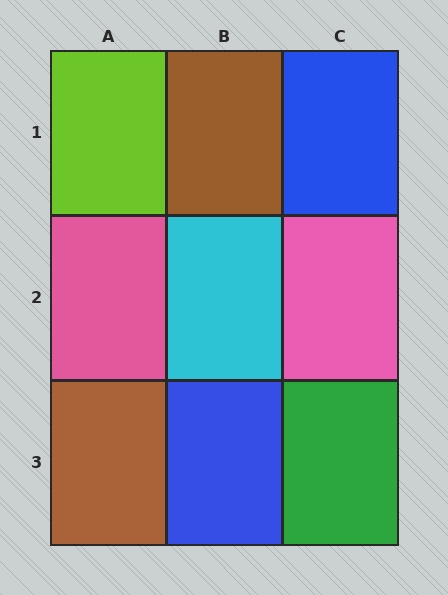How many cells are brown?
2 cells are brown.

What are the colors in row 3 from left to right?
Brown, blue, green.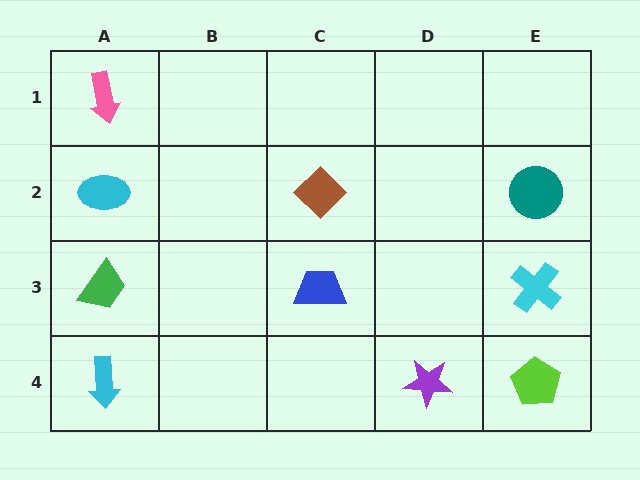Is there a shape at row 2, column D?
No, that cell is empty.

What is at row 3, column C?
A blue trapezoid.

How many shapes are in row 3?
3 shapes.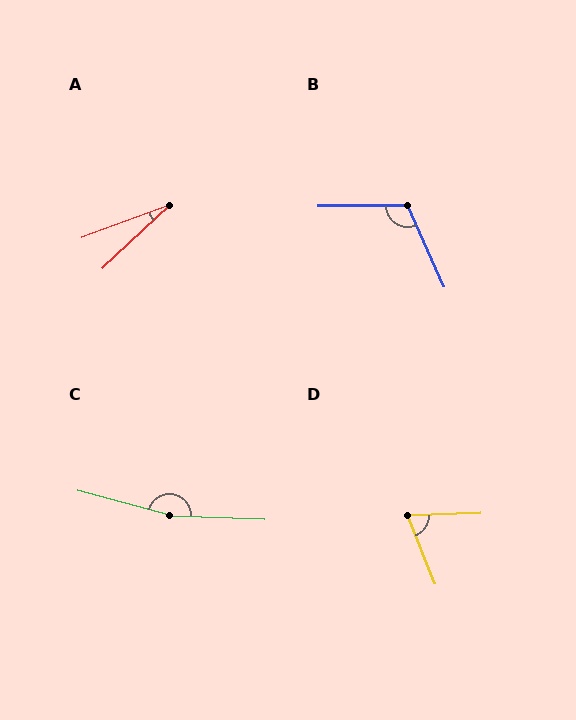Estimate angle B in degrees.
Approximately 113 degrees.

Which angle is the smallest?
A, at approximately 23 degrees.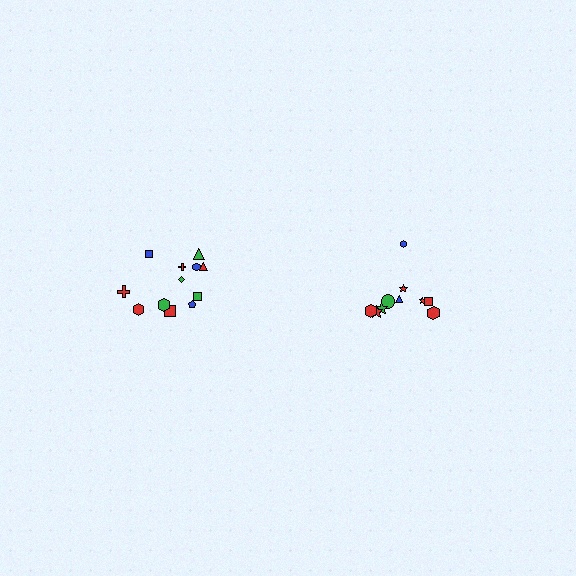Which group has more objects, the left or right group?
The left group.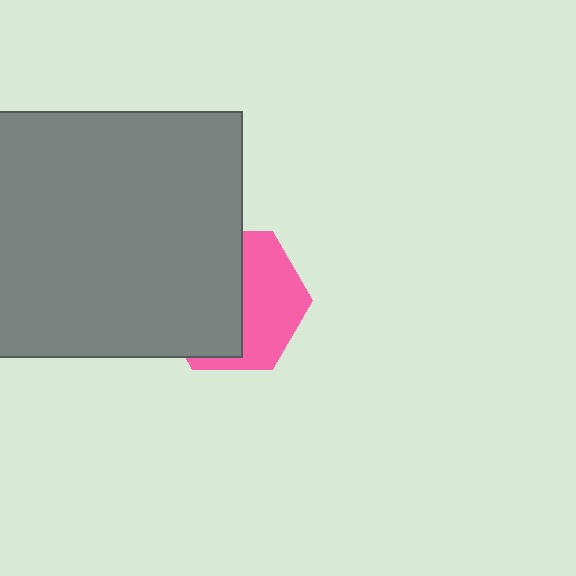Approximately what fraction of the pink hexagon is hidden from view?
Roughly 55% of the pink hexagon is hidden behind the gray square.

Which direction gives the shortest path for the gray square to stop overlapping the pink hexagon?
Moving left gives the shortest separation.